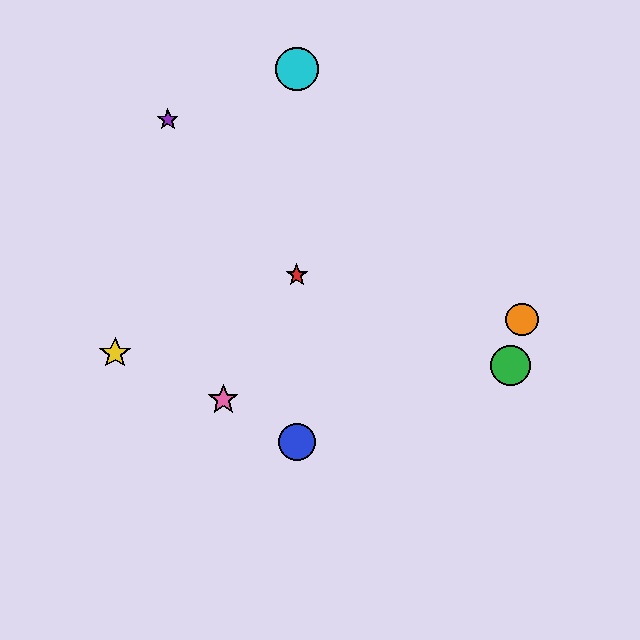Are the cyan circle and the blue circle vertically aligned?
Yes, both are at x≈297.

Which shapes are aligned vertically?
The red star, the blue circle, the cyan circle are aligned vertically.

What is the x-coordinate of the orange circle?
The orange circle is at x≈522.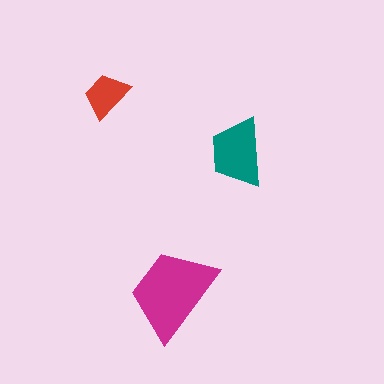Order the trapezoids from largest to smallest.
the magenta one, the teal one, the red one.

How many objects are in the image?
There are 3 objects in the image.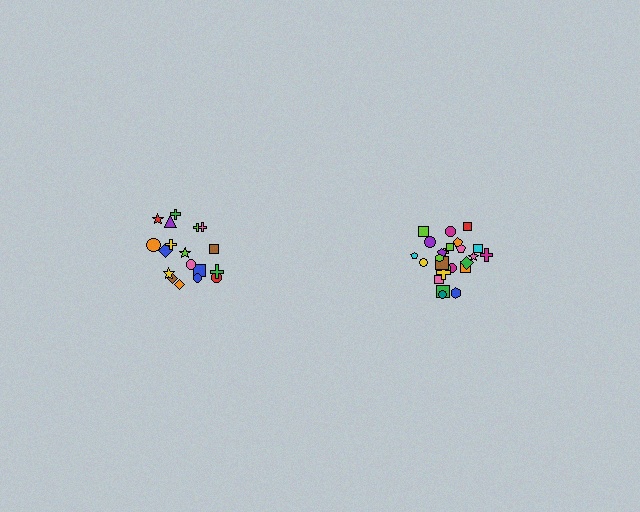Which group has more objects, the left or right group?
The right group.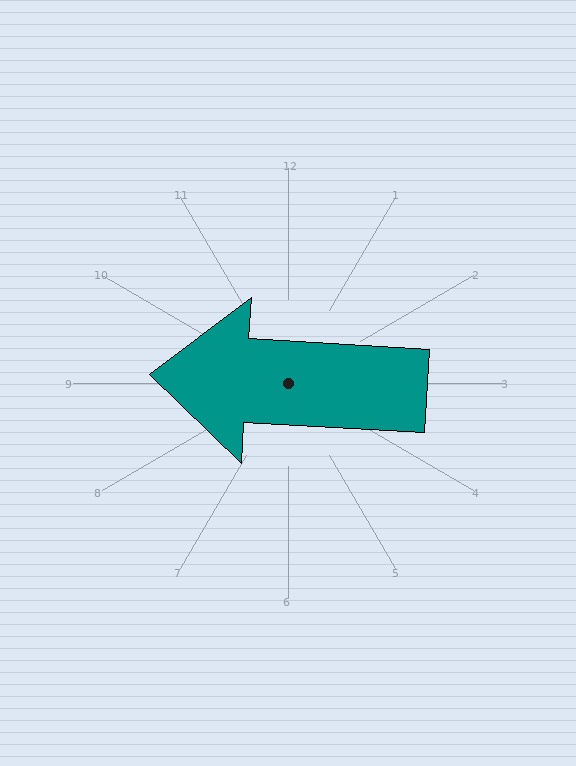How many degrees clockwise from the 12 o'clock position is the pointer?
Approximately 273 degrees.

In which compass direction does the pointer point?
West.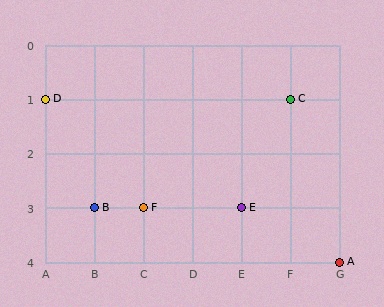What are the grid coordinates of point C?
Point C is at grid coordinates (F, 1).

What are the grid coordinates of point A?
Point A is at grid coordinates (G, 4).